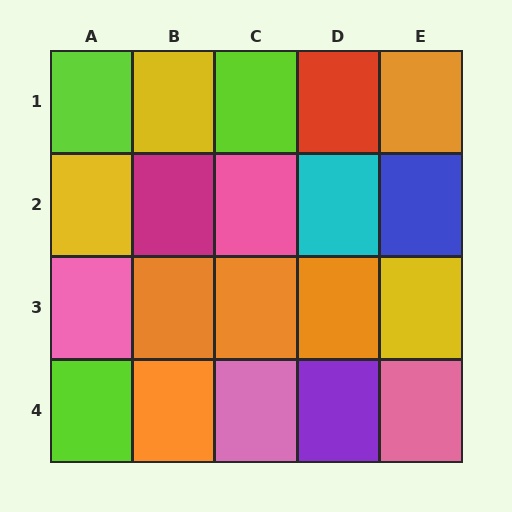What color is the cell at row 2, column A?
Yellow.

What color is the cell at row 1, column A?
Lime.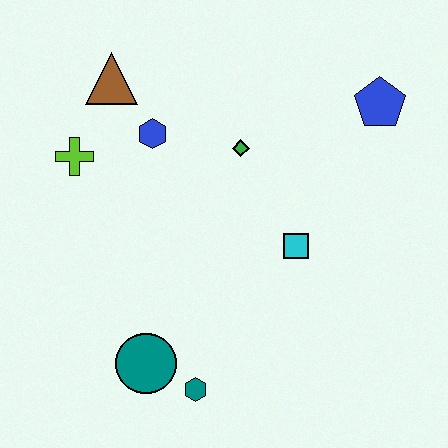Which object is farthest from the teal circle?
The blue pentagon is farthest from the teal circle.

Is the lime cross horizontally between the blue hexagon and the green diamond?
No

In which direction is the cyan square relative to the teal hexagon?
The cyan square is above the teal hexagon.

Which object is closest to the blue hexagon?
The brown triangle is closest to the blue hexagon.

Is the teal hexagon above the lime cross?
No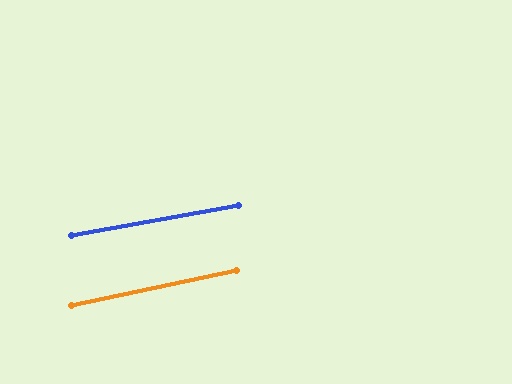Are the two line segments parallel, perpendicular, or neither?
Parallel — their directions differ by only 1.8°.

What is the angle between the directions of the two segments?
Approximately 2 degrees.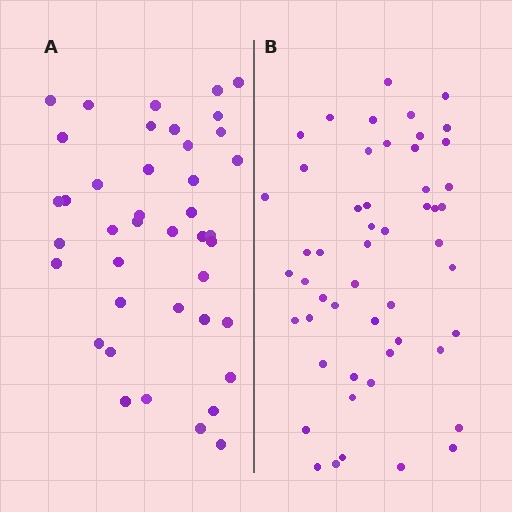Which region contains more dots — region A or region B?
Region B (the right region) has more dots.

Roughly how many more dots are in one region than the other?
Region B has roughly 12 or so more dots than region A.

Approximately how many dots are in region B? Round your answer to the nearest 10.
About 50 dots. (The exact count is 52, which rounds to 50.)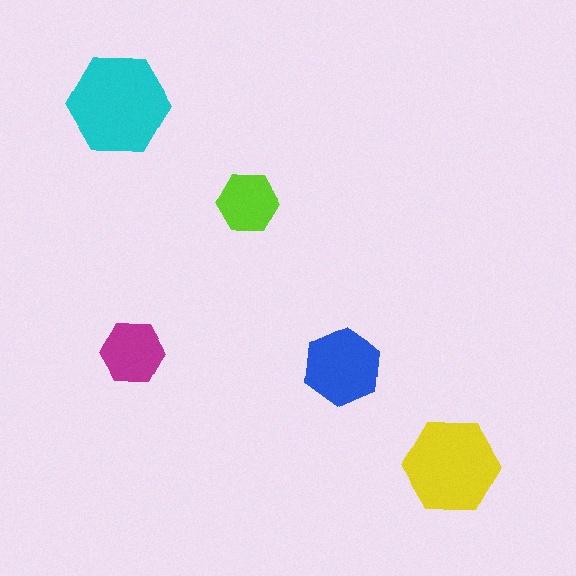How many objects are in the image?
There are 5 objects in the image.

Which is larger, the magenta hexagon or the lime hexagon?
The magenta one.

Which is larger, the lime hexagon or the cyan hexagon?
The cyan one.